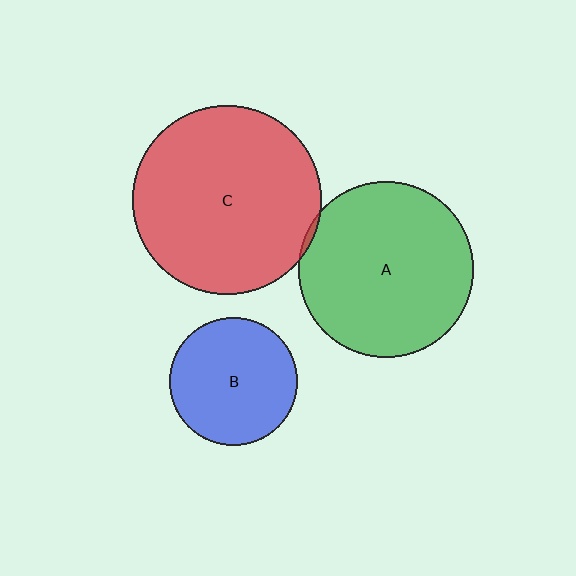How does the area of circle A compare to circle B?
Approximately 1.9 times.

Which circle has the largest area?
Circle C (red).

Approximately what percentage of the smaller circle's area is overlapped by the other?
Approximately 5%.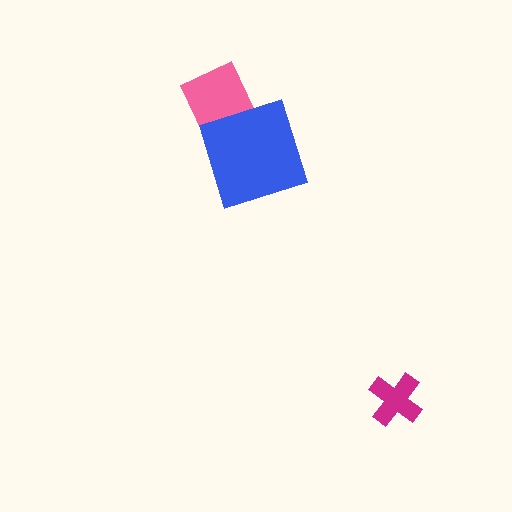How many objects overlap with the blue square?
1 object overlaps with the blue square.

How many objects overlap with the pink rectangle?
1 object overlaps with the pink rectangle.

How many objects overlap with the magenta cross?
0 objects overlap with the magenta cross.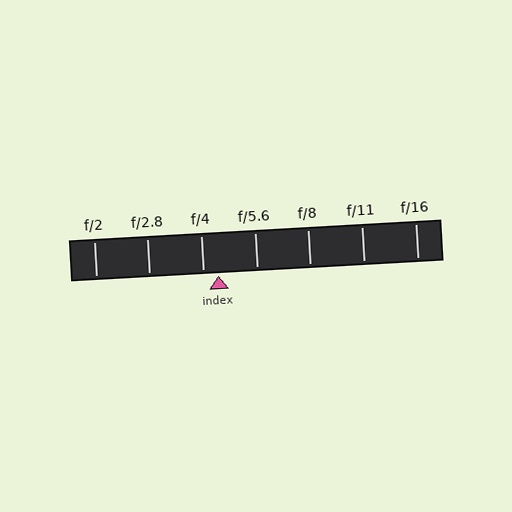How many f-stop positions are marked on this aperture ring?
There are 7 f-stop positions marked.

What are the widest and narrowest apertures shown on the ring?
The widest aperture shown is f/2 and the narrowest is f/16.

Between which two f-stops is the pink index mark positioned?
The index mark is between f/4 and f/5.6.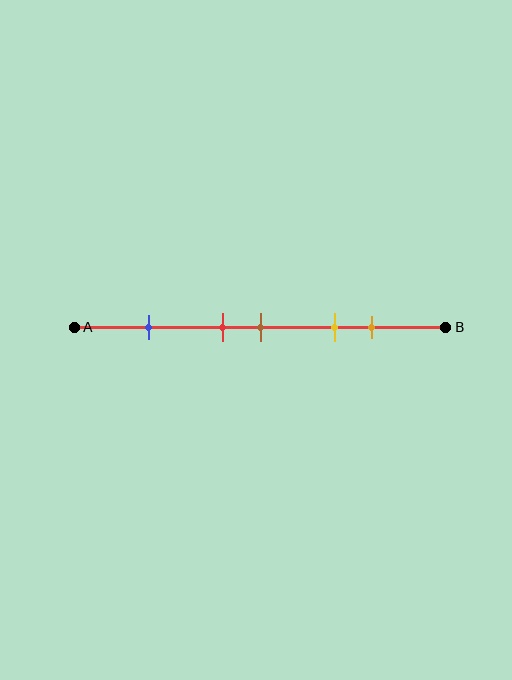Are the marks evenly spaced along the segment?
No, the marks are not evenly spaced.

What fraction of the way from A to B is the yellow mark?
The yellow mark is approximately 70% (0.7) of the way from A to B.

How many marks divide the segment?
There are 5 marks dividing the segment.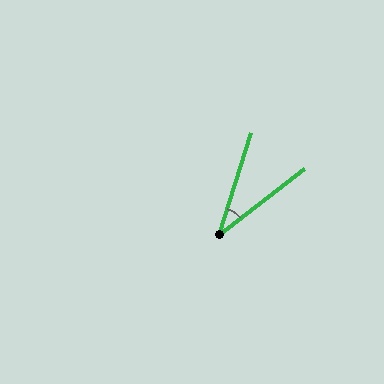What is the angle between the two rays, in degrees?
Approximately 35 degrees.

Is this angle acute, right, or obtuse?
It is acute.